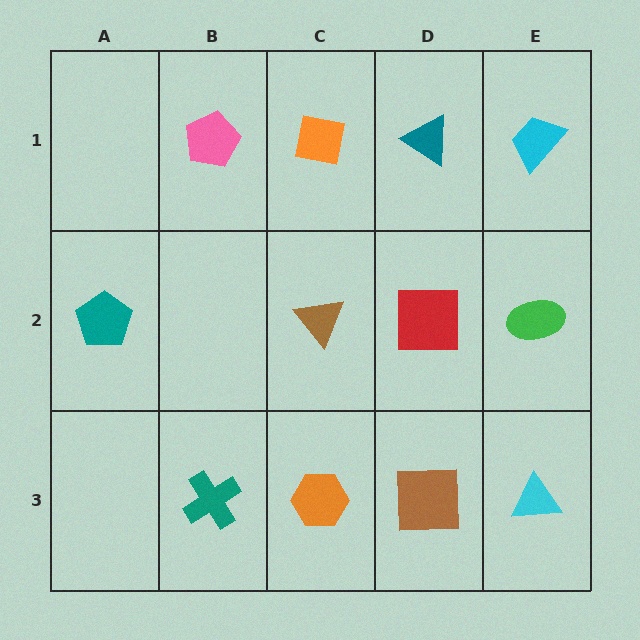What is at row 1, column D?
A teal triangle.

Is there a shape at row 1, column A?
No, that cell is empty.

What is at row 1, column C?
An orange square.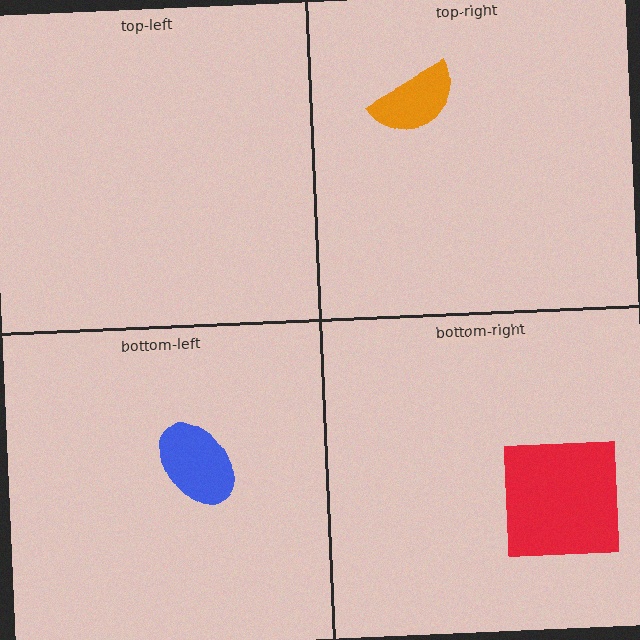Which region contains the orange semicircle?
The top-right region.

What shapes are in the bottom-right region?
The red square.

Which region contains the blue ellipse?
The bottom-left region.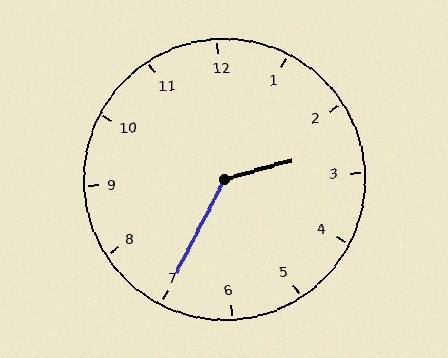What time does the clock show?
2:35.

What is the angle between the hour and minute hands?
Approximately 132 degrees.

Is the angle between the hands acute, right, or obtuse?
It is obtuse.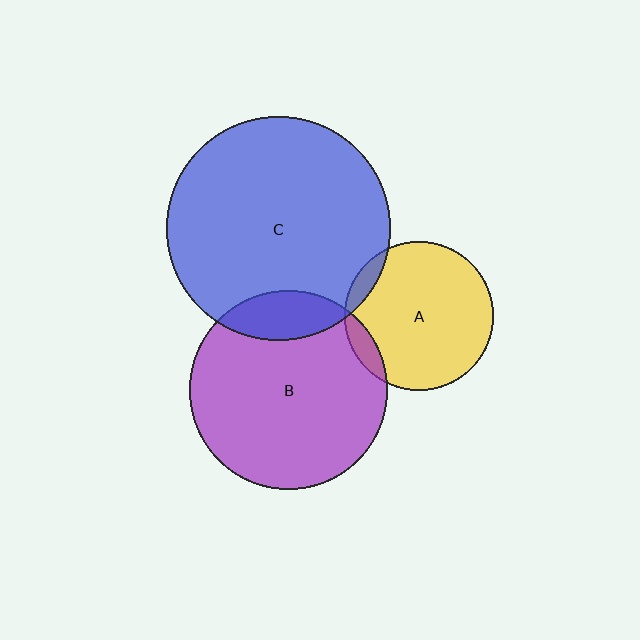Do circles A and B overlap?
Yes.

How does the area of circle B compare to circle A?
Approximately 1.8 times.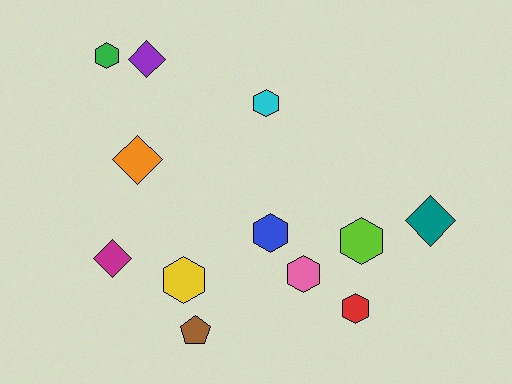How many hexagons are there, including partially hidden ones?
There are 7 hexagons.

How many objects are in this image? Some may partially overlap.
There are 12 objects.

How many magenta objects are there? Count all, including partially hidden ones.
There is 1 magenta object.